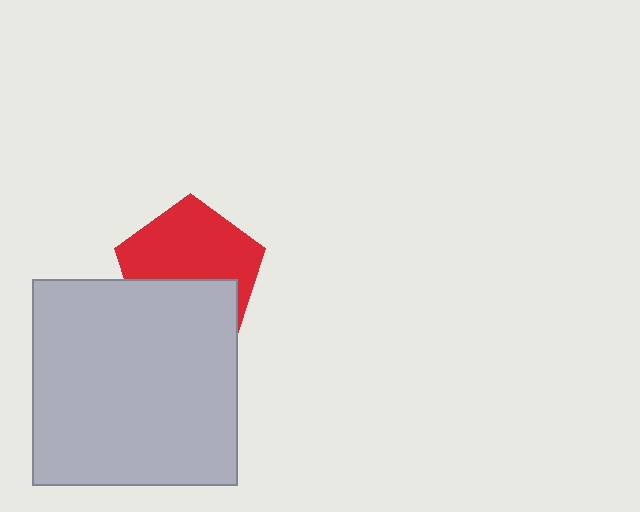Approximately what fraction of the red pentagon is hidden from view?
Roughly 40% of the red pentagon is hidden behind the light gray square.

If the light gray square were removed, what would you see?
You would see the complete red pentagon.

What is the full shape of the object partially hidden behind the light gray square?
The partially hidden object is a red pentagon.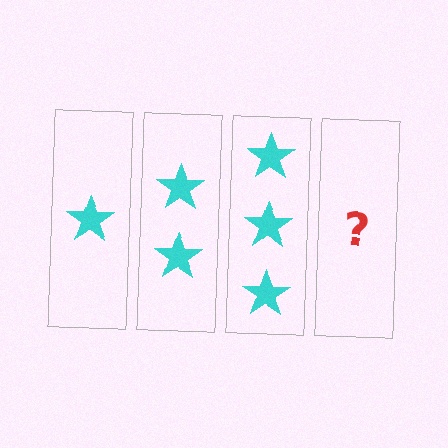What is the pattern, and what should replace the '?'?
The pattern is that each step adds one more star. The '?' should be 4 stars.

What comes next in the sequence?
The next element should be 4 stars.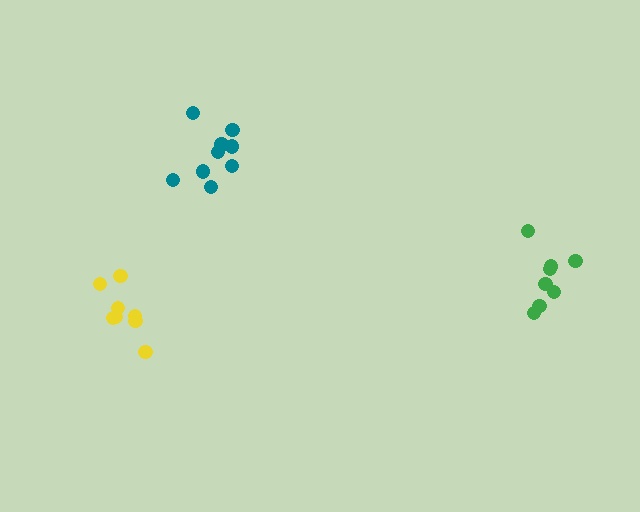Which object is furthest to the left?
The yellow cluster is leftmost.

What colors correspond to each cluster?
The clusters are colored: green, teal, yellow.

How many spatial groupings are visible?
There are 3 spatial groupings.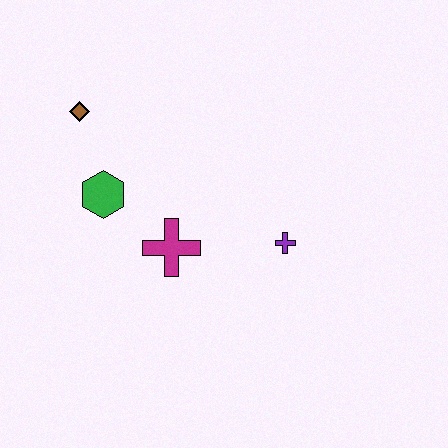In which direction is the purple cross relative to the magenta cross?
The purple cross is to the right of the magenta cross.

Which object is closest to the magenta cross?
The green hexagon is closest to the magenta cross.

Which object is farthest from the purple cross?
The brown diamond is farthest from the purple cross.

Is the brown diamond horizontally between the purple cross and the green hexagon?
No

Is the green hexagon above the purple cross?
Yes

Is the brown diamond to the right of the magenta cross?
No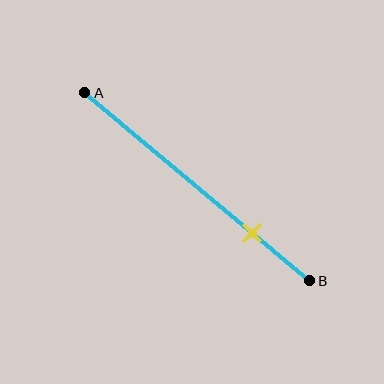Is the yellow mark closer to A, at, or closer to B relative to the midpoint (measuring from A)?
The yellow mark is closer to point B than the midpoint of segment AB.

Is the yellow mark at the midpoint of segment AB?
No, the mark is at about 75% from A, not at the 50% midpoint.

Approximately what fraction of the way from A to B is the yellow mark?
The yellow mark is approximately 75% of the way from A to B.